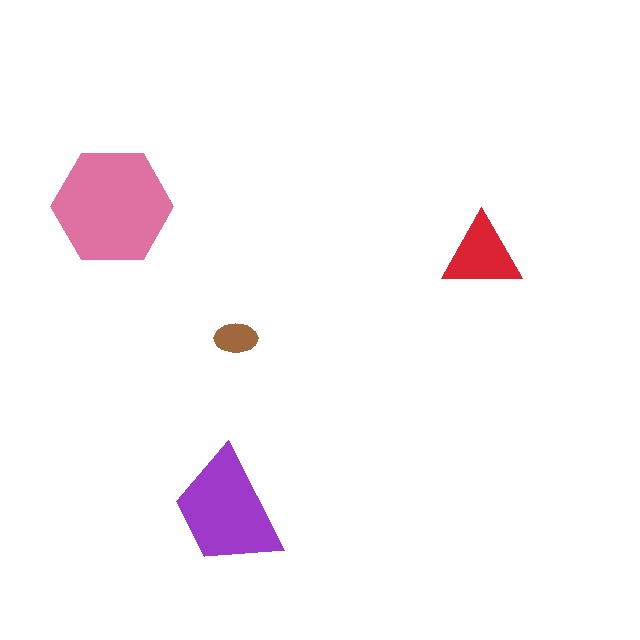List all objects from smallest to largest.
The brown ellipse, the red triangle, the purple trapezoid, the pink hexagon.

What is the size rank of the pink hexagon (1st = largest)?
1st.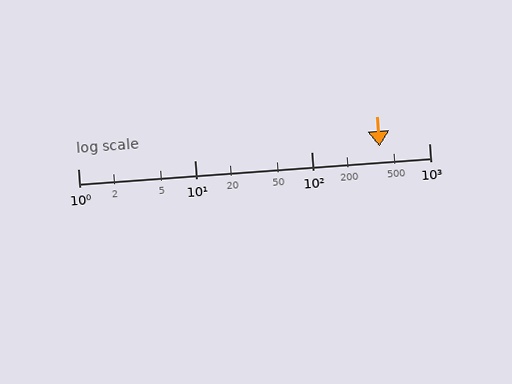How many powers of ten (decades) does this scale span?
The scale spans 3 decades, from 1 to 1000.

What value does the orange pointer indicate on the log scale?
The pointer indicates approximately 380.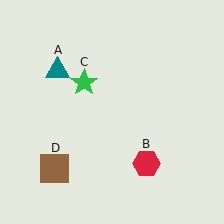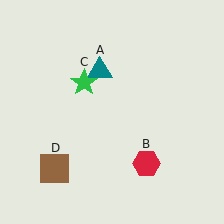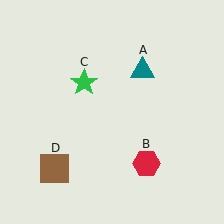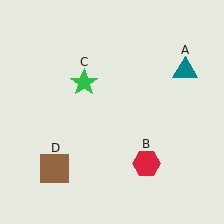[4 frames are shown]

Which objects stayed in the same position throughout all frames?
Red hexagon (object B) and green star (object C) and brown square (object D) remained stationary.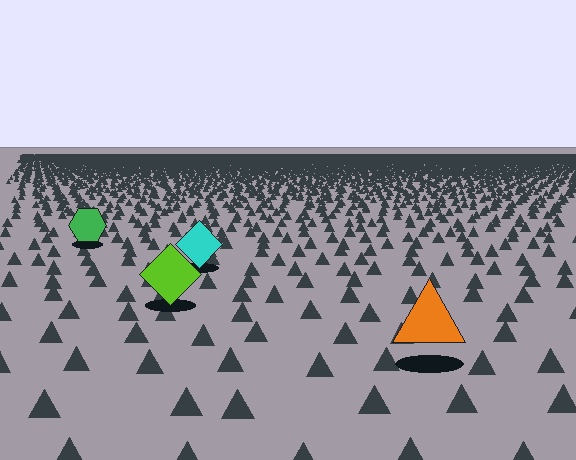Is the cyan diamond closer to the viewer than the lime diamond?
No. The lime diamond is closer — you can tell from the texture gradient: the ground texture is coarser near it.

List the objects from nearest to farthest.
From nearest to farthest: the orange triangle, the lime diamond, the cyan diamond, the green hexagon.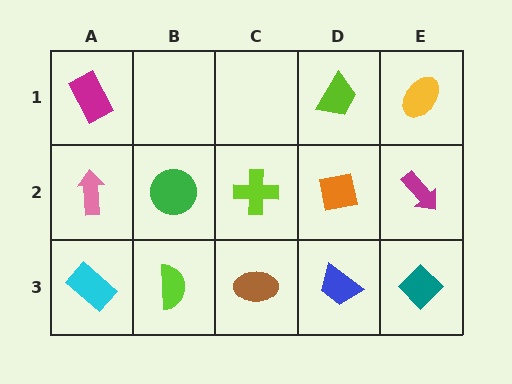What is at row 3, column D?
A blue trapezoid.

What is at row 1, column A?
A magenta rectangle.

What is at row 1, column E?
A yellow ellipse.